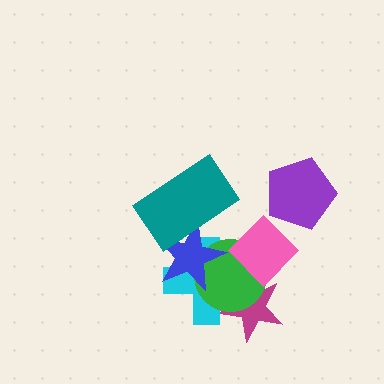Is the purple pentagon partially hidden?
No, no other shape covers it.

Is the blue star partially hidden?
Yes, it is partially covered by another shape.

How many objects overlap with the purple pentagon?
0 objects overlap with the purple pentagon.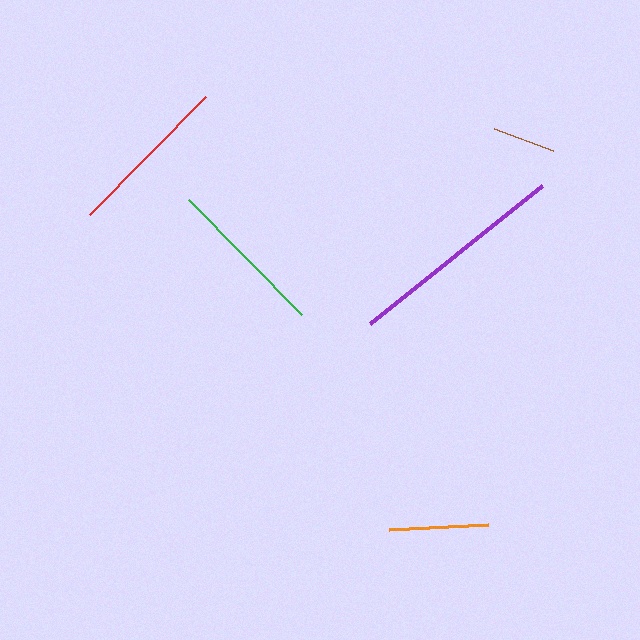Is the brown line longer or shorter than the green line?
The green line is longer than the brown line.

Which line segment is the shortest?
The brown line is the shortest at approximately 64 pixels.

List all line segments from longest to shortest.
From longest to shortest: purple, red, green, orange, brown.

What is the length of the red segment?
The red segment is approximately 165 pixels long.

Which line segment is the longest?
The purple line is the longest at approximately 221 pixels.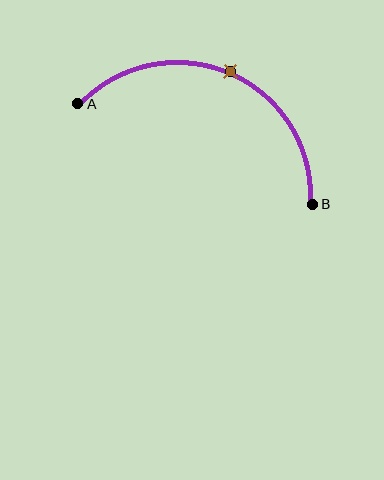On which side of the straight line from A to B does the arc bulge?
The arc bulges above the straight line connecting A and B.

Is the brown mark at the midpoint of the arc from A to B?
Yes. The brown mark lies on the arc at equal arc-length from both A and B — it is the arc midpoint.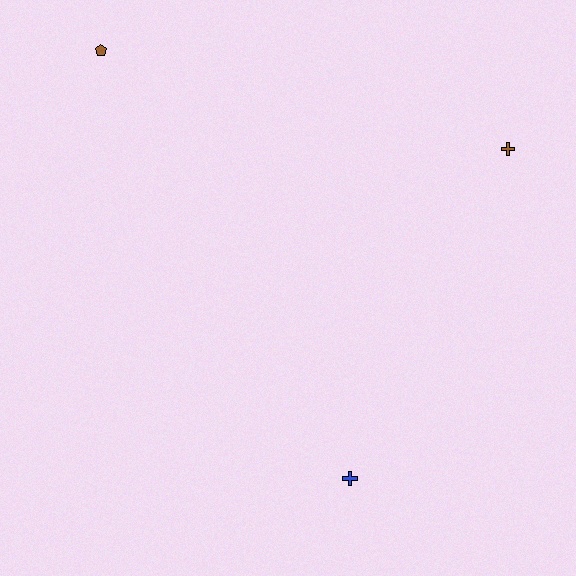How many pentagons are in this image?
There is 1 pentagon.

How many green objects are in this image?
There are no green objects.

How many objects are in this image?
There are 3 objects.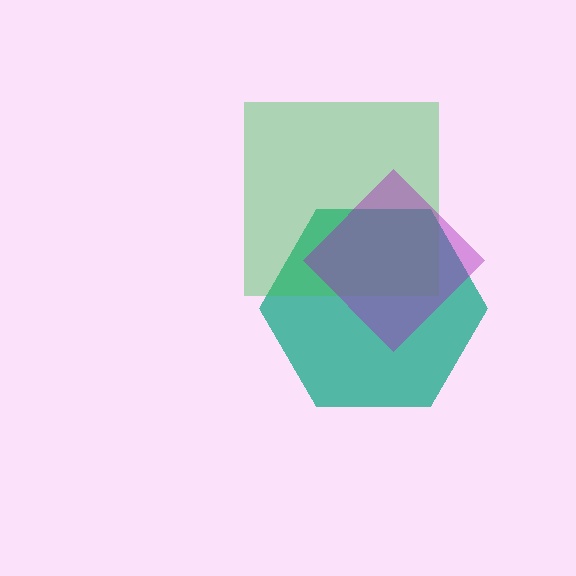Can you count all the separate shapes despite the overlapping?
Yes, there are 3 separate shapes.